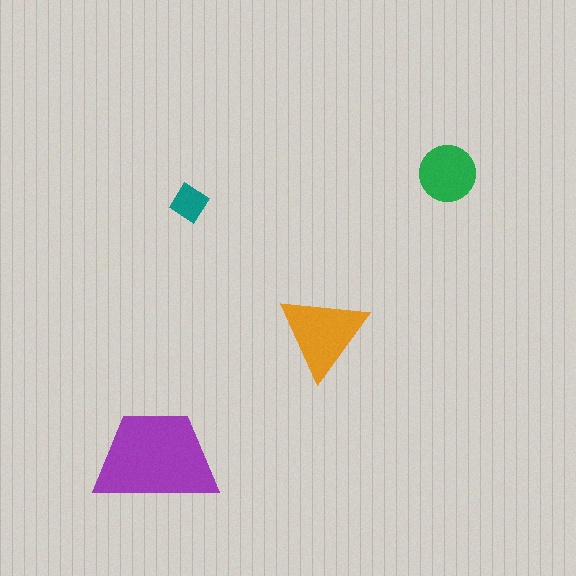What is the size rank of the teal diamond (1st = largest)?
4th.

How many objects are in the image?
There are 4 objects in the image.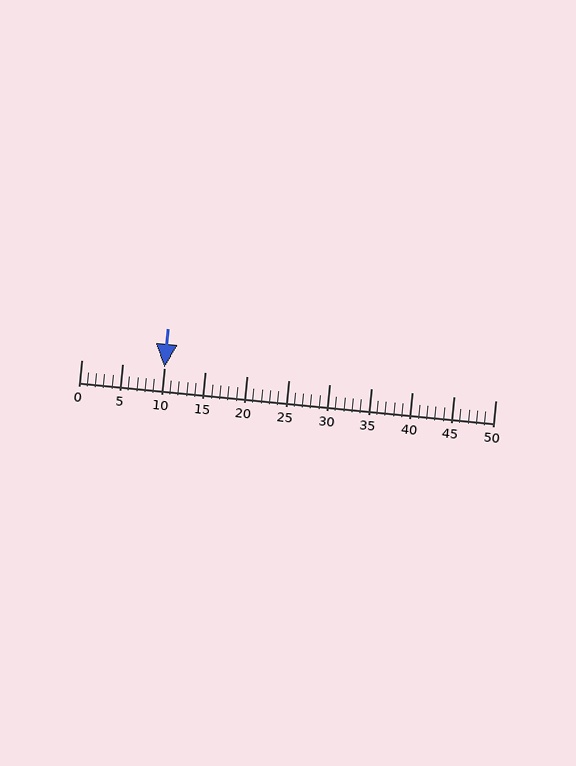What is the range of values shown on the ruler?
The ruler shows values from 0 to 50.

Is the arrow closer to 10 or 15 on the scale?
The arrow is closer to 10.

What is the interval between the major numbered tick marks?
The major tick marks are spaced 5 units apart.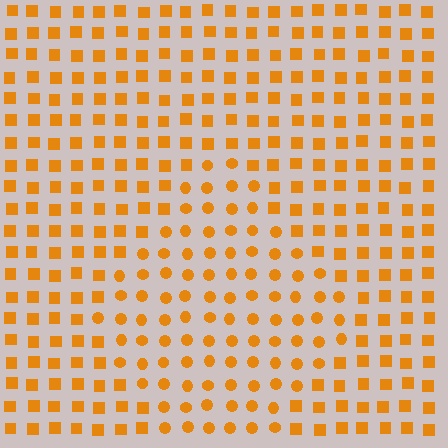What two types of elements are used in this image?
The image uses circles inside the diamond region and squares outside it.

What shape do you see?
I see a diamond.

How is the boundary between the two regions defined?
The boundary is defined by a change in element shape: circles inside vs. squares outside. All elements share the same color and spacing.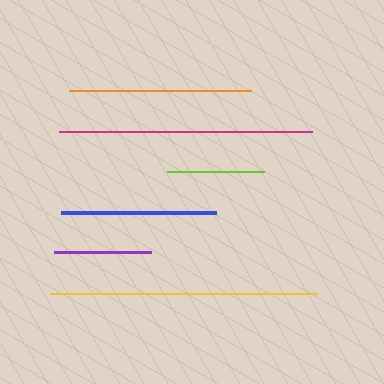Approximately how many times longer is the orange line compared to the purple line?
The orange line is approximately 1.9 times the length of the purple line.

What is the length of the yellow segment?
The yellow segment is approximately 267 pixels long.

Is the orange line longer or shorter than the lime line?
The orange line is longer than the lime line.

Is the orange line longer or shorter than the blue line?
The orange line is longer than the blue line.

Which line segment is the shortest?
The lime line is the shortest at approximately 97 pixels.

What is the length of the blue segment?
The blue segment is approximately 154 pixels long.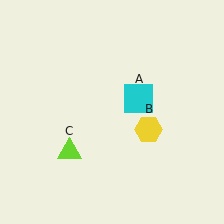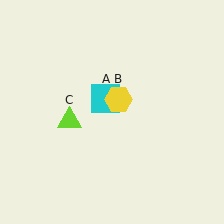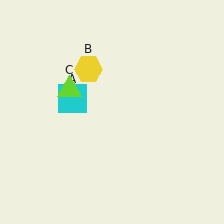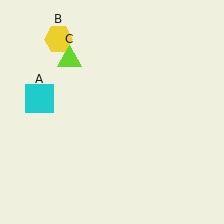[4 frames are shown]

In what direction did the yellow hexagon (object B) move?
The yellow hexagon (object B) moved up and to the left.